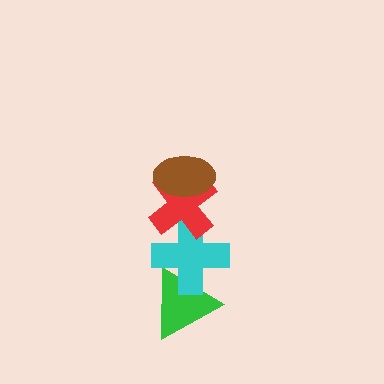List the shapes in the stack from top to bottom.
From top to bottom: the brown ellipse, the red cross, the cyan cross, the green triangle.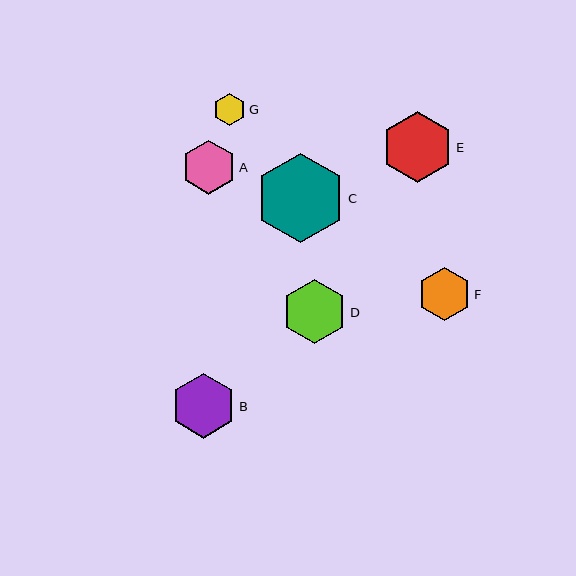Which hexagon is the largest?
Hexagon C is the largest with a size of approximately 90 pixels.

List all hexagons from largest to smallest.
From largest to smallest: C, E, B, D, A, F, G.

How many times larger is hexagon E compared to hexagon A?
Hexagon E is approximately 1.3 times the size of hexagon A.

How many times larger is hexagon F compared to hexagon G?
Hexagon F is approximately 1.6 times the size of hexagon G.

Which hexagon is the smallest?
Hexagon G is the smallest with a size of approximately 32 pixels.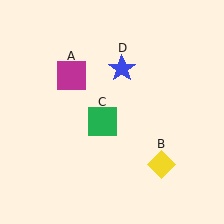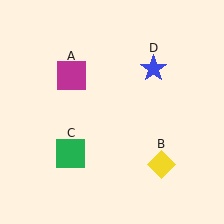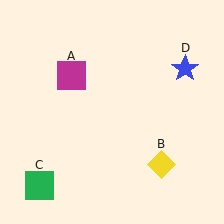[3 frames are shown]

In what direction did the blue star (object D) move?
The blue star (object D) moved right.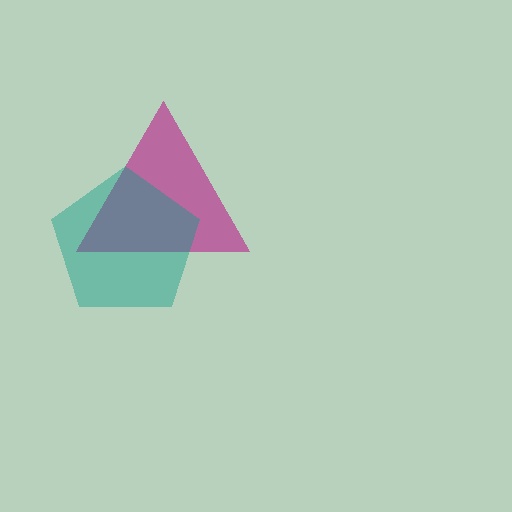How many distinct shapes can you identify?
There are 2 distinct shapes: a magenta triangle, a teal pentagon.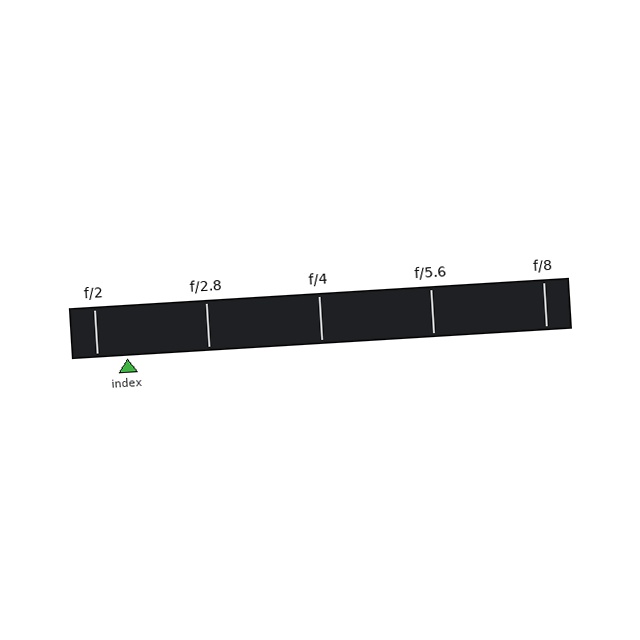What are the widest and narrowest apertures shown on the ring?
The widest aperture shown is f/2 and the narrowest is f/8.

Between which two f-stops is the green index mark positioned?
The index mark is between f/2 and f/2.8.